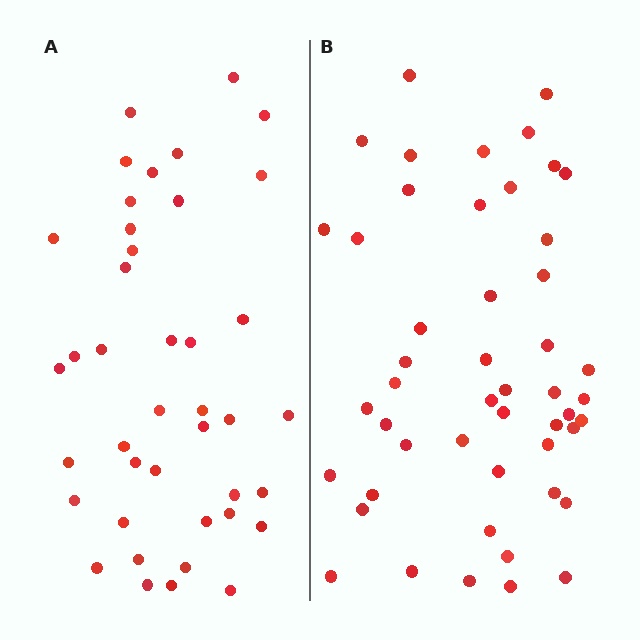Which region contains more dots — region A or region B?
Region B (the right region) has more dots.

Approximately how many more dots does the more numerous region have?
Region B has roughly 8 or so more dots than region A.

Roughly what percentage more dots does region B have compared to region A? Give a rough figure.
About 20% more.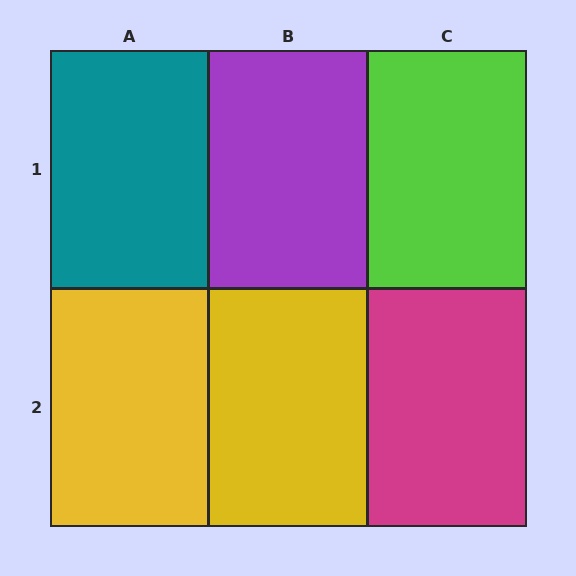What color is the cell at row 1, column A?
Teal.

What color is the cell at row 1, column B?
Purple.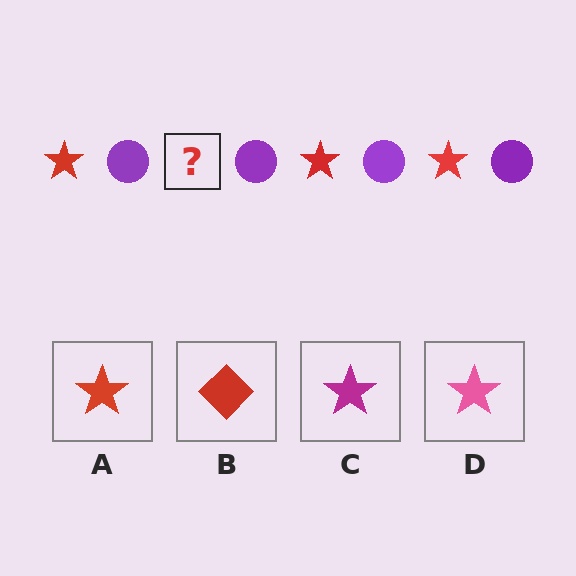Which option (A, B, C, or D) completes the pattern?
A.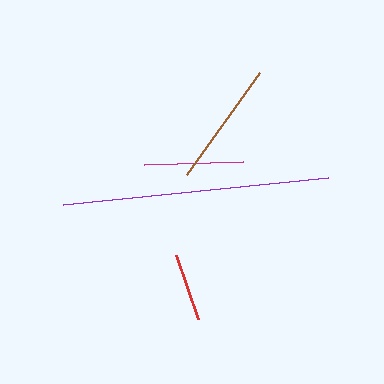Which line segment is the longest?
The purple line is the longest at approximately 266 pixels.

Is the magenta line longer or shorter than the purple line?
The purple line is longer than the magenta line.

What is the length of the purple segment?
The purple segment is approximately 266 pixels long.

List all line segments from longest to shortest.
From longest to shortest: purple, brown, magenta, red.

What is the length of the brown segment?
The brown segment is approximately 125 pixels long.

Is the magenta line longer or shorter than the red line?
The magenta line is longer than the red line.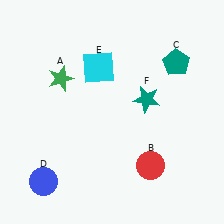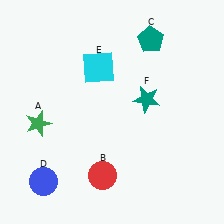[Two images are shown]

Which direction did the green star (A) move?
The green star (A) moved down.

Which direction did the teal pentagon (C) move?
The teal pentagon (C) moved left.